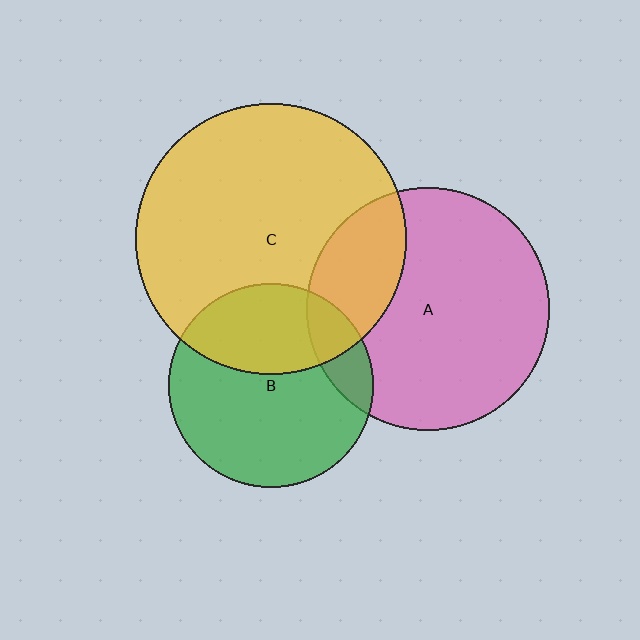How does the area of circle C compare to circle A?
Approximately 1.2 times.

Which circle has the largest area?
Circle C (yellow).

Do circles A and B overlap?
Yes.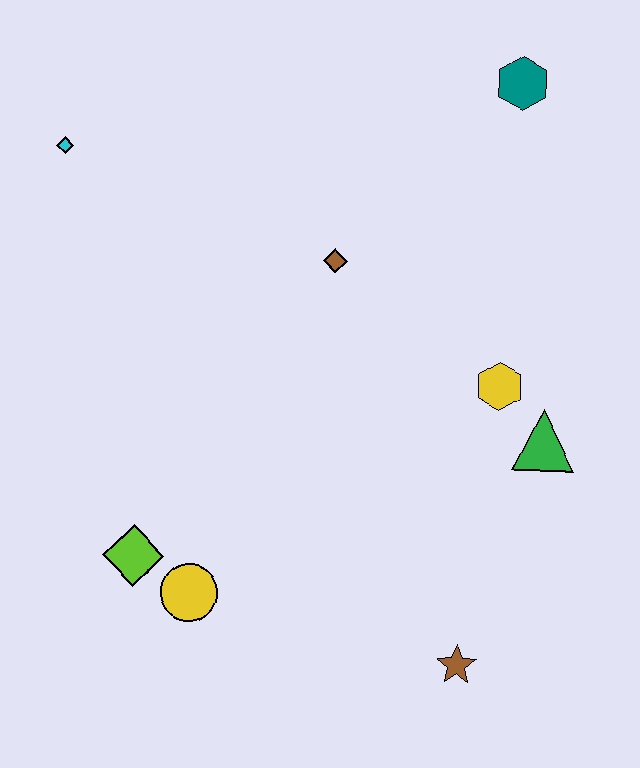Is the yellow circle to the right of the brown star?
No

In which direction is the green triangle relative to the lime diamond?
The green triangle is to the right of the lime diamond.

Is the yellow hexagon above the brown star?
Yes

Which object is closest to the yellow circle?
The lime diamond is closest to the yellow circle.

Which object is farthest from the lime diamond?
The teal hexagon is farthest from the lime diamond.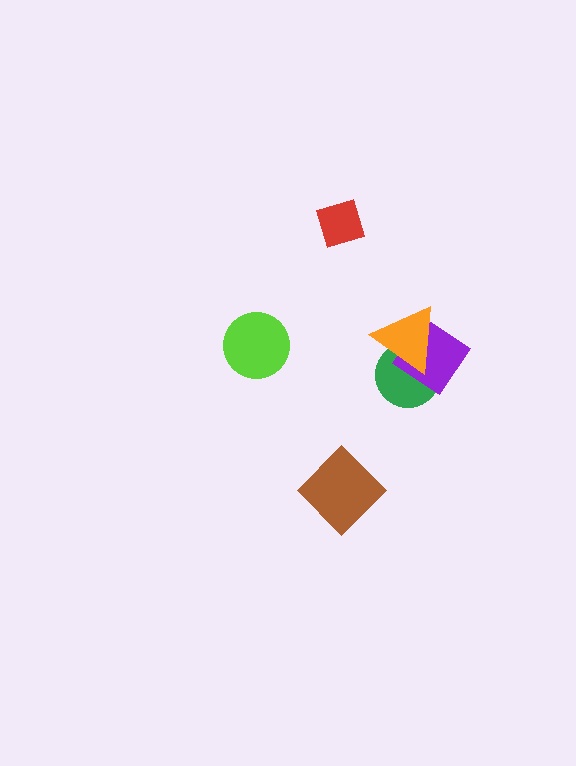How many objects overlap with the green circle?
2 objects overlap with the green circle.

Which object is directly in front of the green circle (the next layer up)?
The purple diamond is directly in front of the green circle.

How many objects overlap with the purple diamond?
2 objects overlap with the purple diamond.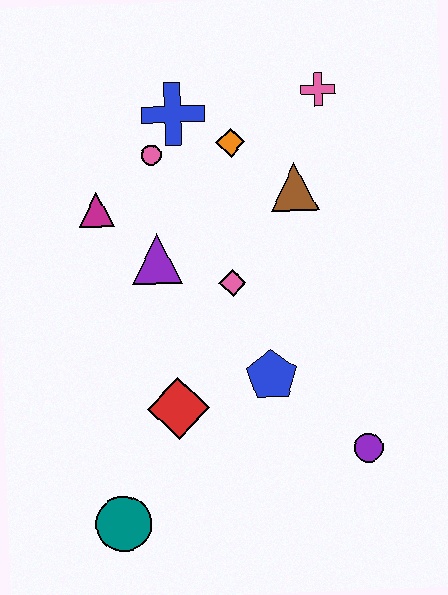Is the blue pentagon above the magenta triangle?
No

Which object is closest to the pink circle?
The blue cross is closest to the pink circle.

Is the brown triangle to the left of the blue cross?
No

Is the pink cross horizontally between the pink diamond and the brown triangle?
No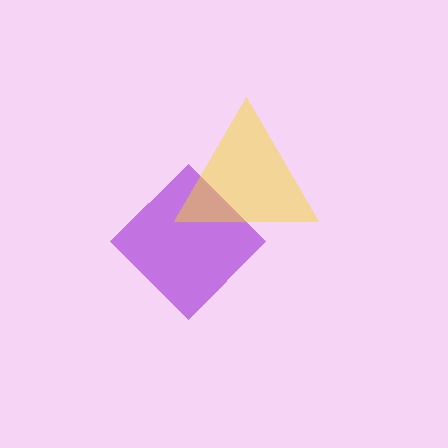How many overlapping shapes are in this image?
There are 2 overlapping shapes in the image.